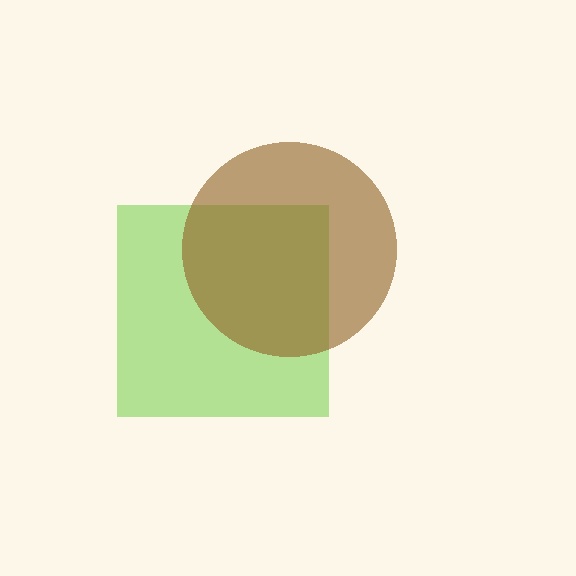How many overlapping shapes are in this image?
There are 2 overlapping shapes in the image.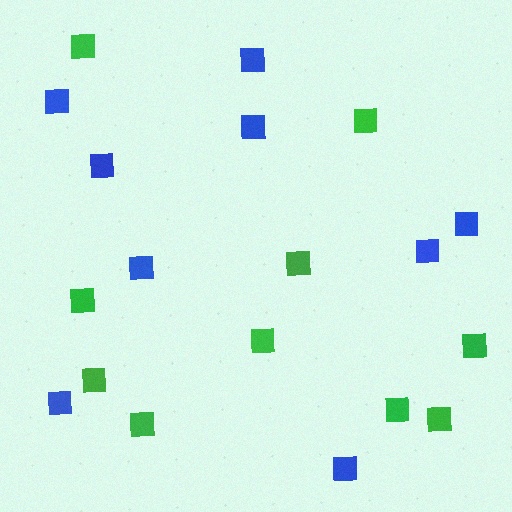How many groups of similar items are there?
There are 2 groups: one group of blue squares (9) and one group of green squares (10).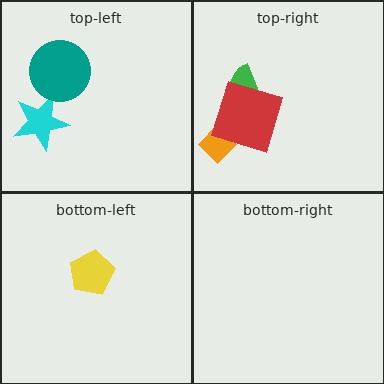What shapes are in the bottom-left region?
The yellow pentagon.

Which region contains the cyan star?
The top-left region.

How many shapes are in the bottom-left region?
1.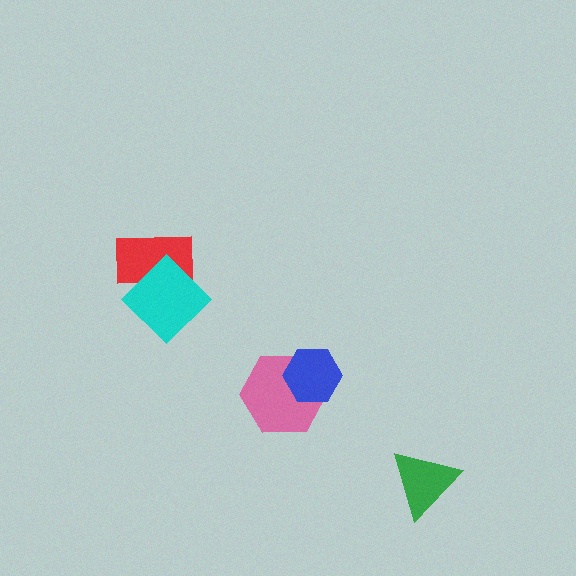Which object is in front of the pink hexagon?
The blue hexagon is in front of the pink hexagon.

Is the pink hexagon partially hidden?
Yes, it is partially covered by another shape.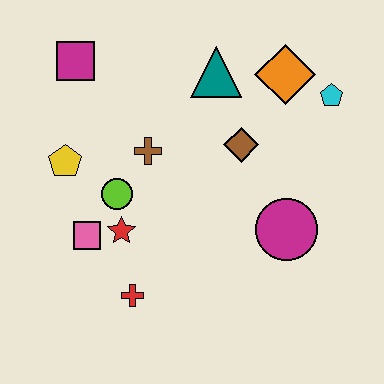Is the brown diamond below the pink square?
No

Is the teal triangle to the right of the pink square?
Yes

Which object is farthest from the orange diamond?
The red cross is farthest from the orange diamond.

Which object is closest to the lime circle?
The red star is closest to the lime circle.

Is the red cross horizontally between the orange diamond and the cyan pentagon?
No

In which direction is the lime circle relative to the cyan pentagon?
The lime circle is to the left of the cyan pentagon.